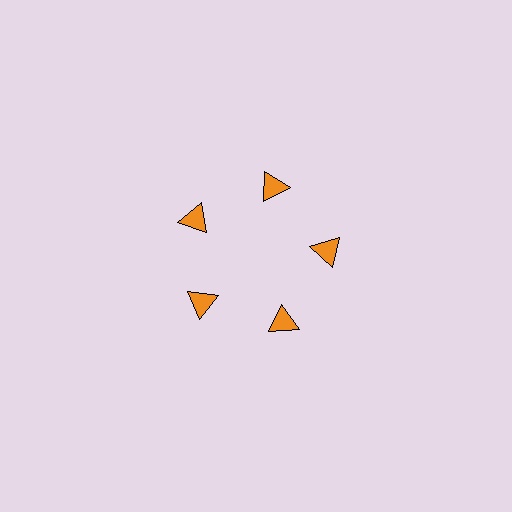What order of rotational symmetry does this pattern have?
This pattern has 5-fold rotational symmetry.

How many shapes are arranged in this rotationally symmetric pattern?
There are 5 shapes, arranged in 5 groups of 1.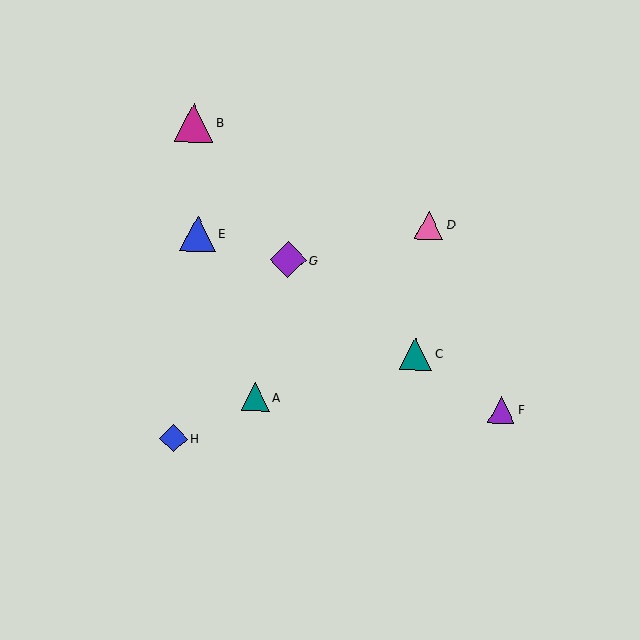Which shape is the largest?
The magenta triangle (labeled B) is the largest.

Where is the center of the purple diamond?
The center of the purple diamond is at (288, 260).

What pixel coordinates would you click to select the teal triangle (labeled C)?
Click at (416, 354) to select the teal triangle C.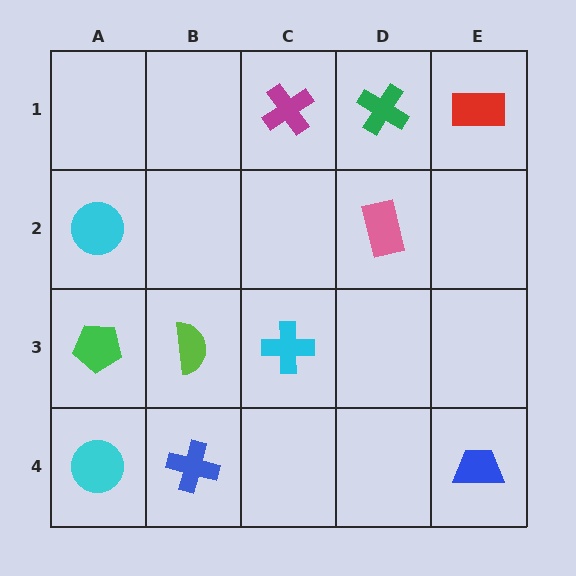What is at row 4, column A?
A cyan circle.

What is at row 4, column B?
A blue cross.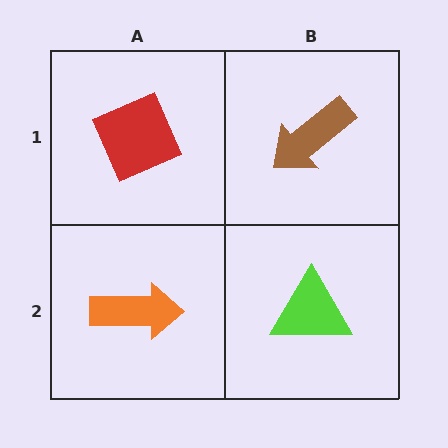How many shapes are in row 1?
2 shapes.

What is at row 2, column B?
A lime triangle.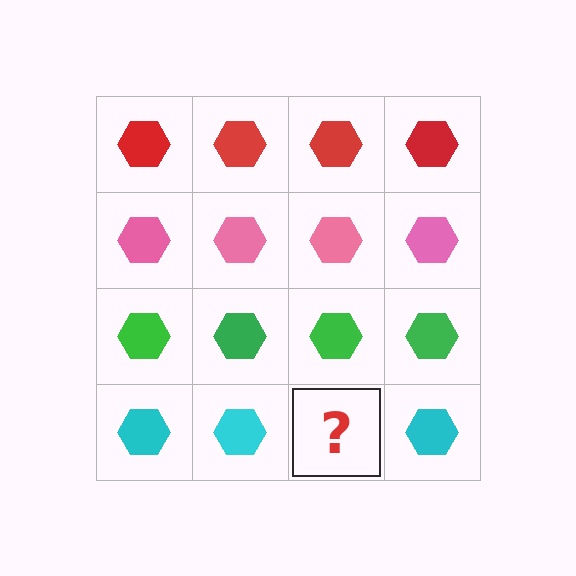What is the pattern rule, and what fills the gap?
The rule is that each row has a consistent color. The gap should be filled with a cyan hexagon.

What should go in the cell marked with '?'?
The missing cell should contain a cyan hexagon.